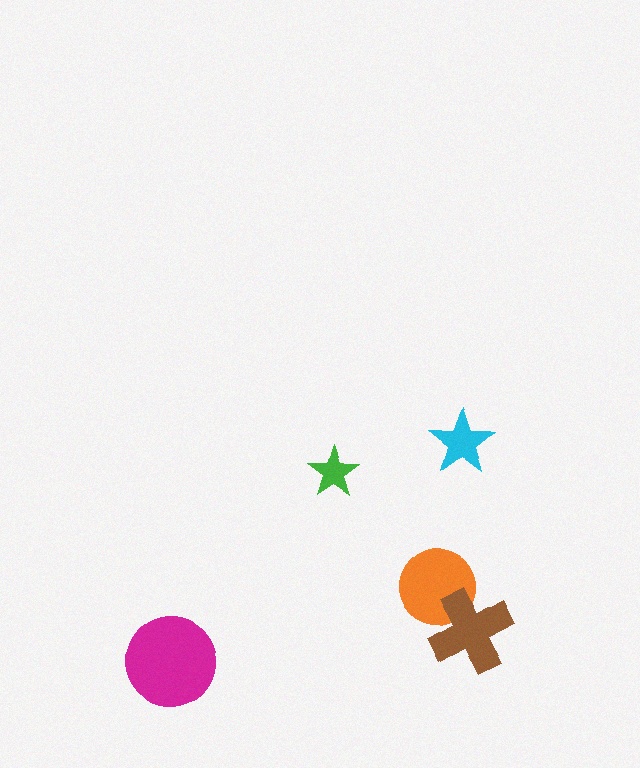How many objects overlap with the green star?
0 objects overlap with the green star.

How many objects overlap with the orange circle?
1 object overlaps with the orange circle.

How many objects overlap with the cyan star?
0 objects overlap with the cyan star.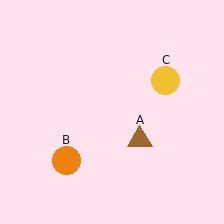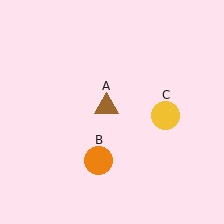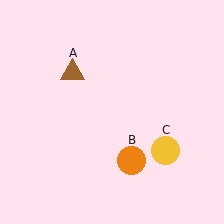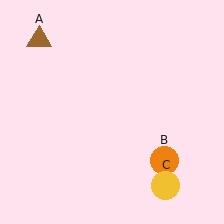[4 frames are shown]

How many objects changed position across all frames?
3 objects changed position: brown triangle (object A), orange circle (object B), yellow circle (object C).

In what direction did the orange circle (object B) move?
The orange circle (object B) moved right.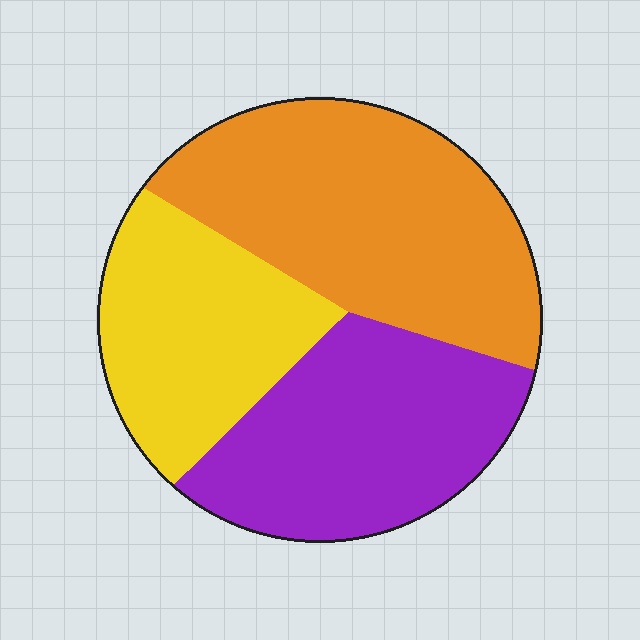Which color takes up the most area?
Orange, at roughly 40%.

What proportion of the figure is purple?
Purple takes up between a sixth and a third of the figure.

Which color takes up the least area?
Yellow, at roughly 25%.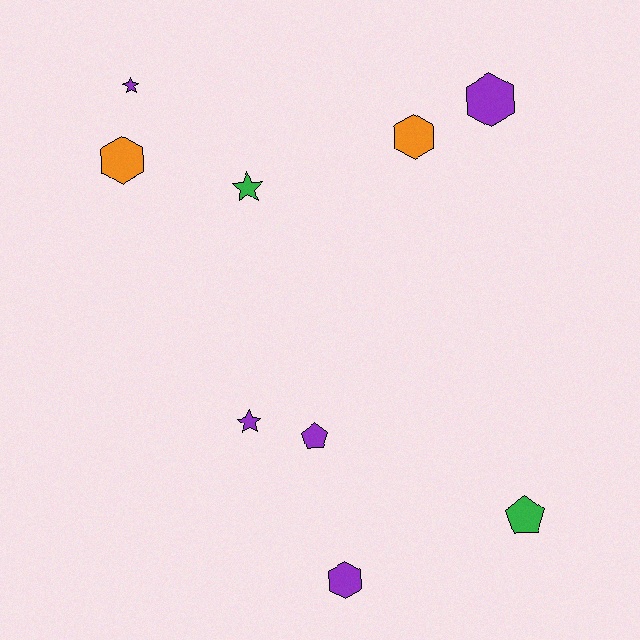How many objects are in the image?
There are 9 objects.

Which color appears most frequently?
Purple, with 5 objects.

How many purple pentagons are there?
There is 1 purple pentagon.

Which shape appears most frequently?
Hexagon, with 4 objects.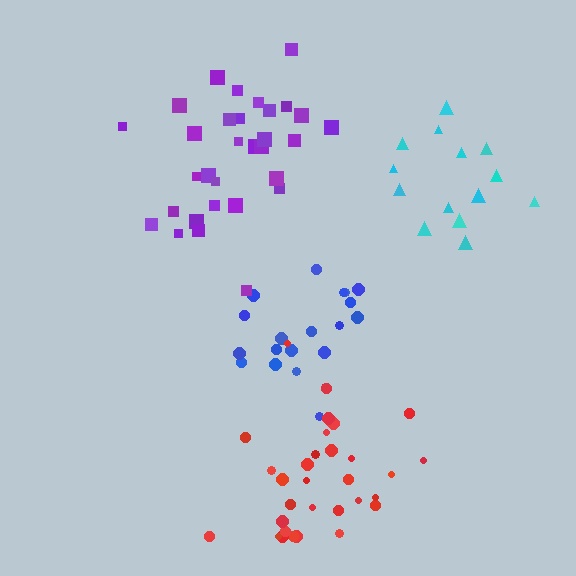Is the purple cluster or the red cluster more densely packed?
Purple.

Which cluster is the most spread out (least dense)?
Cyan.